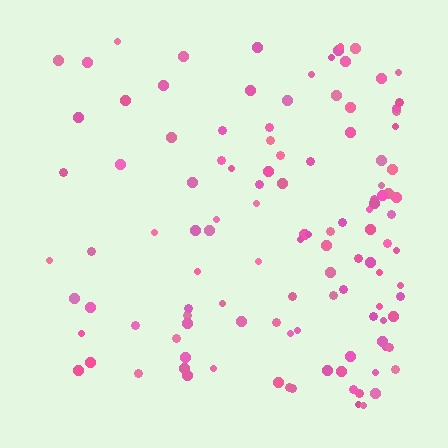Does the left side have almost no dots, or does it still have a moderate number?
Still a moderate number, just noticeably fewer than the right.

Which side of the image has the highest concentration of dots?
The right.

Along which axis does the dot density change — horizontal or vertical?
Horizontal.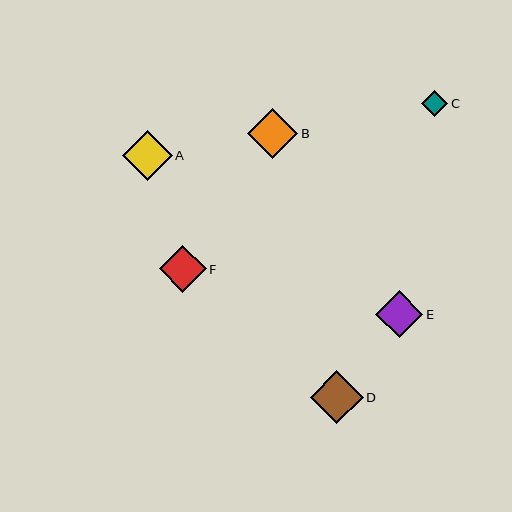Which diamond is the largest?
Diamond D is the largest with a size of approximately 53 pixels.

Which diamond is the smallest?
Diamond C is the smallest with a size of approximately 26 pixels.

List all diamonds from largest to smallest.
From largest to smallest: D, B, A, E, F, C.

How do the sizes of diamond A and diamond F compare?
Diamond A and diamond F are approximately the same size.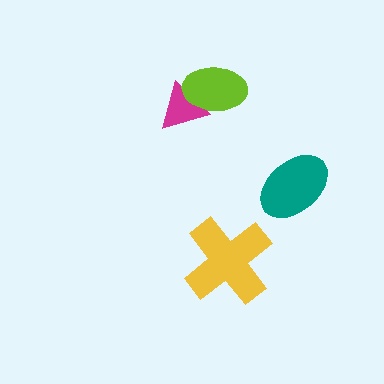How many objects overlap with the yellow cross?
0 objects overlap with the yellow cross.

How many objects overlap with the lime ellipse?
1 object overlaps with the lime ellipse.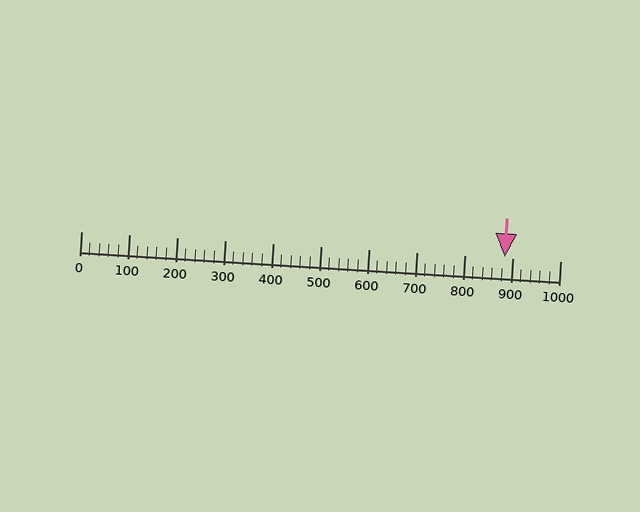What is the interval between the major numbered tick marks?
The major tick marks are spaced 100 units apart.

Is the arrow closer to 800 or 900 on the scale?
The arrow is closer to 900.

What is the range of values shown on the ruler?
The ruler shows values from 0 to 1000.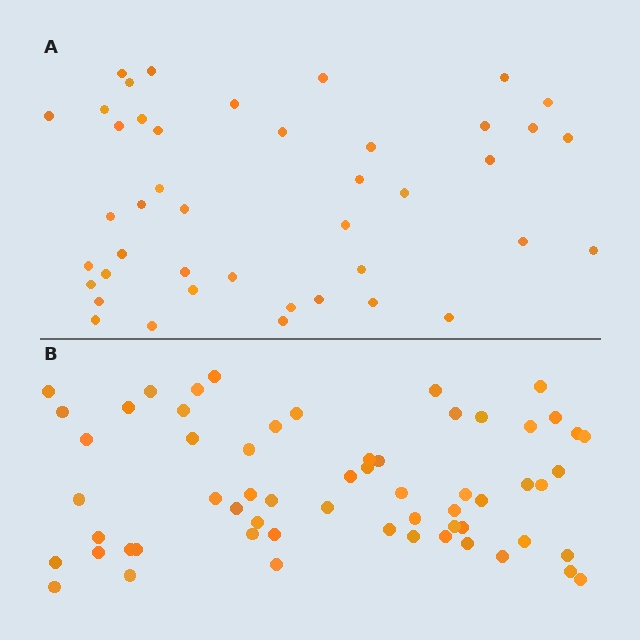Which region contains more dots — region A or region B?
Region B (the bottom region) has more dots.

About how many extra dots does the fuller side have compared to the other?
Region B has approximately 15 more dots than region A.